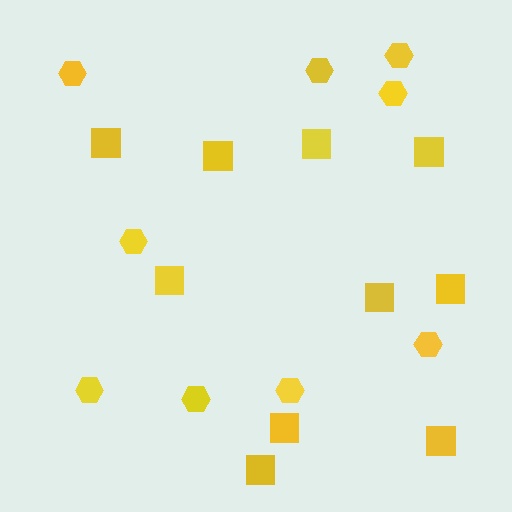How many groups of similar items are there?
There are 2 groups: one group of squares (10) and one group of hexagons (9).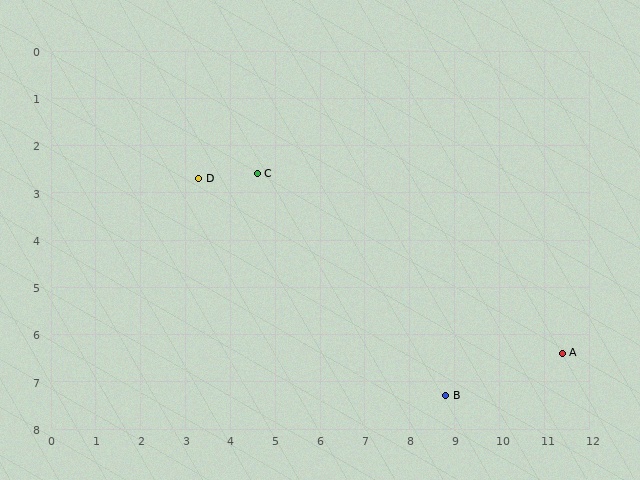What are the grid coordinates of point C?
Point C is at approximately (4.6, 2.6).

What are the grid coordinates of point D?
Point D is at approximately (3.3, 2.7).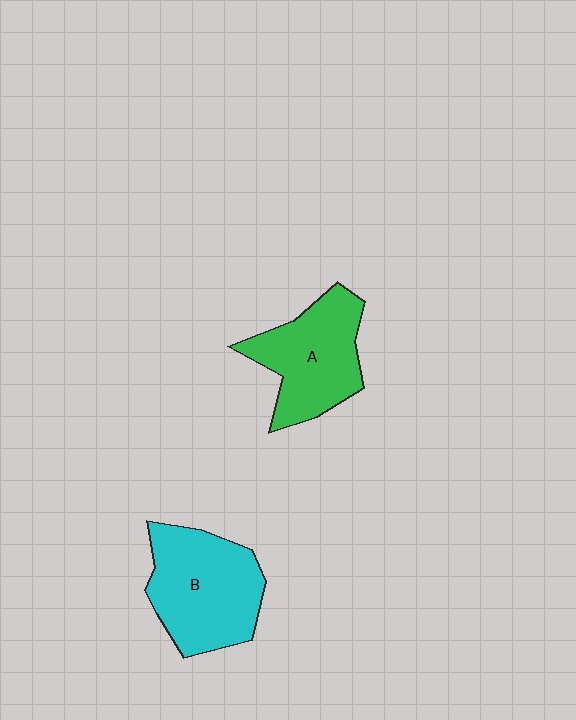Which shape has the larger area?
Shape B (cyan).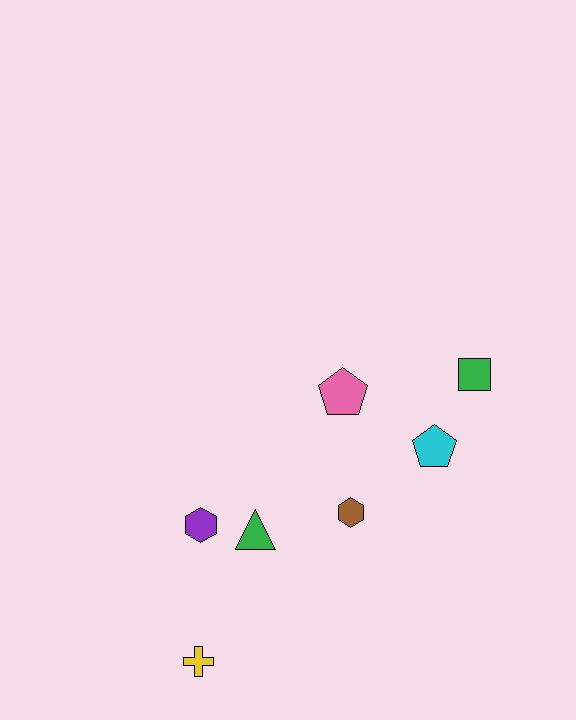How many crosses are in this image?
There is 1 cross.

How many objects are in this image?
There are 7 objects.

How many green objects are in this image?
There are 2 green objects.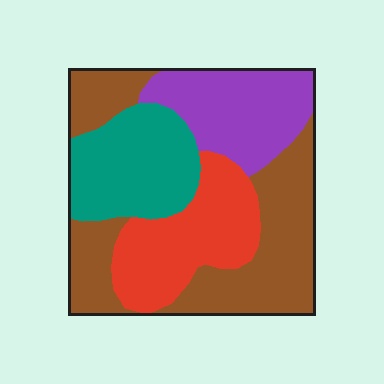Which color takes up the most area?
Brown, at roughly 35%.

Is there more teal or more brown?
Brown.